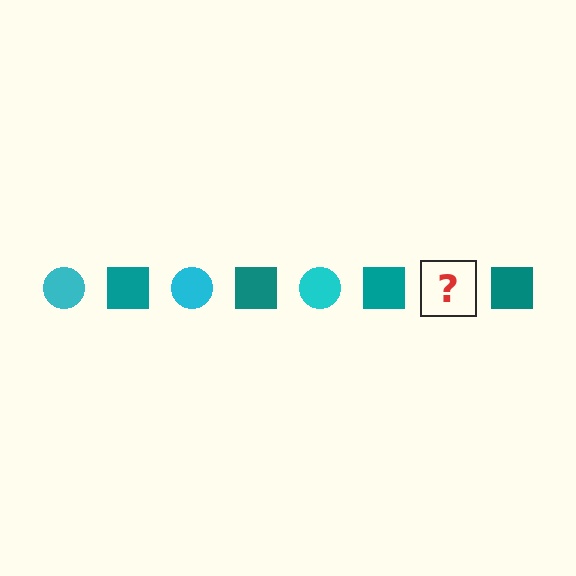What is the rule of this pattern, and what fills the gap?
The rule is that the pattern alternates between cyan circle and teal square. The gap should be filled with a cyan circle.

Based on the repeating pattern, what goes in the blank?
The blank should be a cyan circle.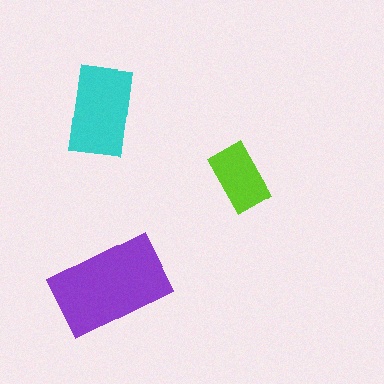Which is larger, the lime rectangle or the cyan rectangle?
The cyan one.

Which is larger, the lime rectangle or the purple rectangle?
The purple one.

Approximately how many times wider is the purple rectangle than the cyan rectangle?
About 1.5 times wider.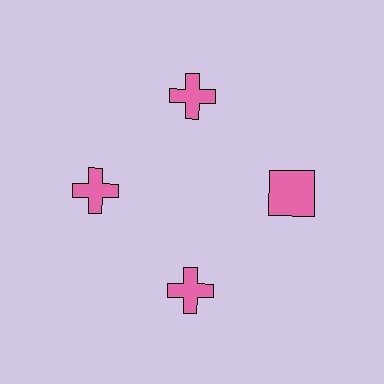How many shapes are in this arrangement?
There are 4 shapes arranged in a ring pattern.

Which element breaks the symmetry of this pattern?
The pink square at roughly the 3 o'clock position breaks the symmetry. All other shapes are pink crosses.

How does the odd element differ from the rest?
It has a different shape: square instead of cross.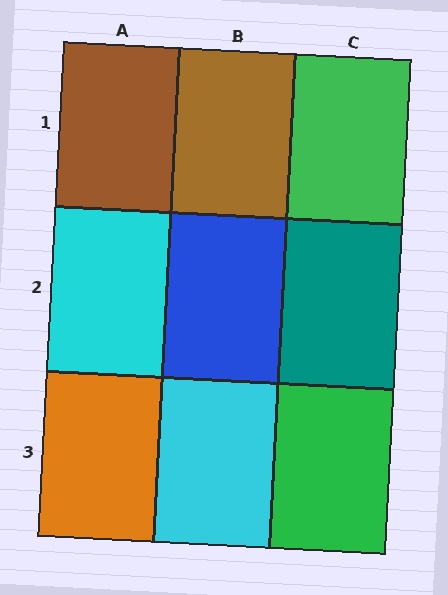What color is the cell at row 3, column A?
Orange.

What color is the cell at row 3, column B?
Cyan.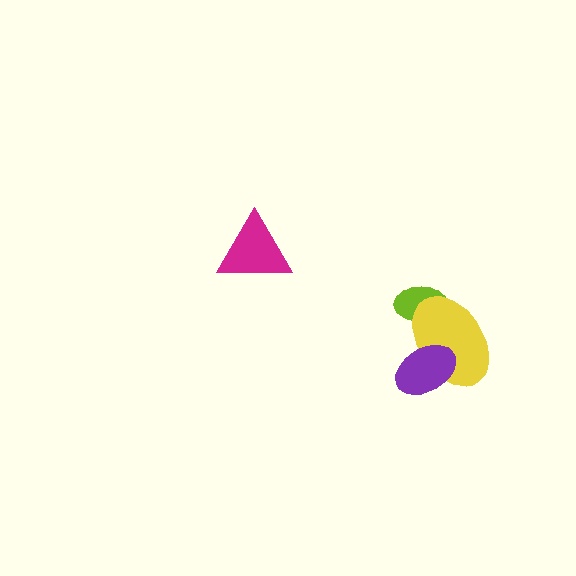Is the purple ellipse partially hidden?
No, no other shape covers it.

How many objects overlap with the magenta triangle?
0 objects overlap with the magenta triangle.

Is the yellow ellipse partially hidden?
Yes, it is partially covered by another shape.